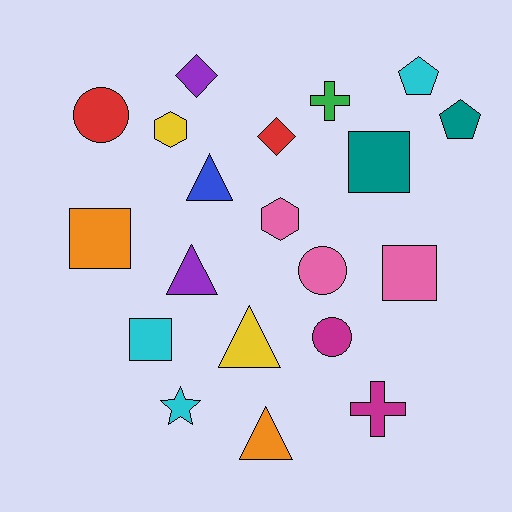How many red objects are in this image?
There are 2 red objects.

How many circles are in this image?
There are 3 circles.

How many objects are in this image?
There are 20 objects.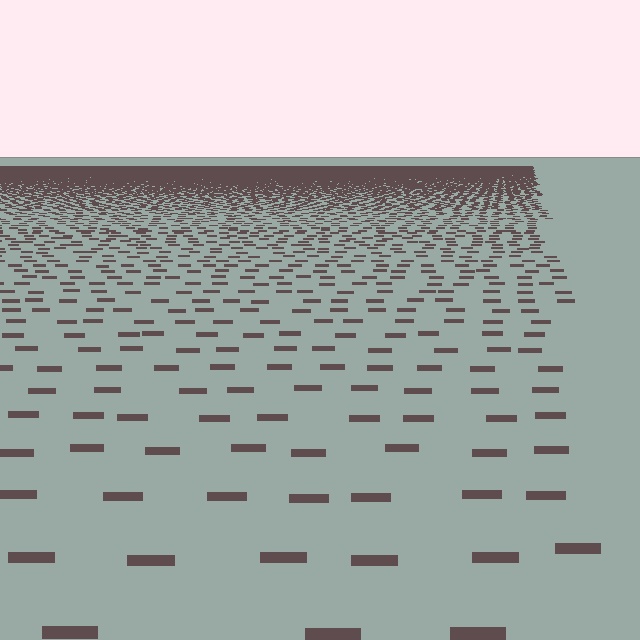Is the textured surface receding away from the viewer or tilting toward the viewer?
The surface is receding away from the viewer. Texture elements get smaller and denser toward the top.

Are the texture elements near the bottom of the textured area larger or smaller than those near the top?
Larger. Near the bottom, elements are closer to the viewer and appear at a bigger on-screen size.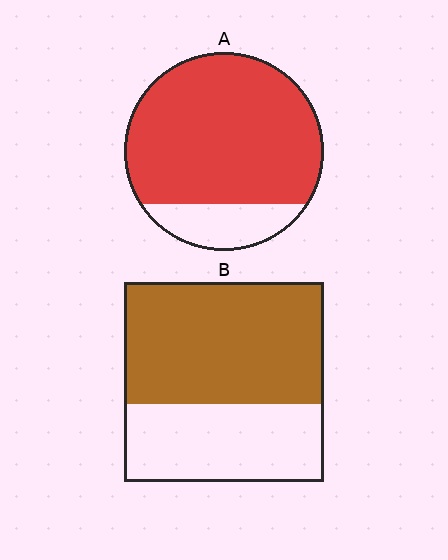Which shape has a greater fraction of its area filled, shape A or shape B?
Shape A.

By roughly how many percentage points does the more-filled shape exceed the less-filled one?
By roughly 20 percentage points (A over B).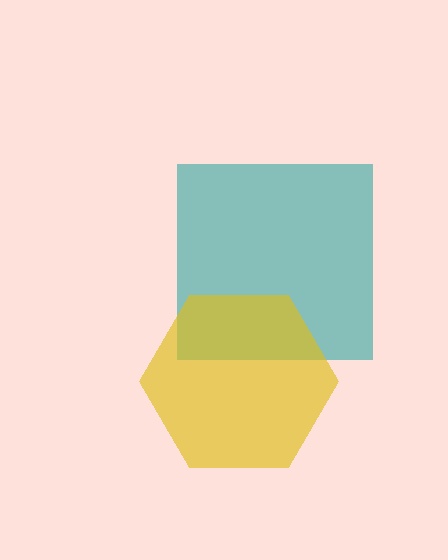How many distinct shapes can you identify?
There are 2 distinct shapes: a teal square, a yellow hexagon.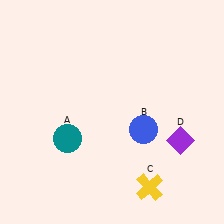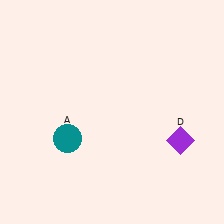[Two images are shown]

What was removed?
The blue circle (B), the yellow cross (C) were removed in Image 2.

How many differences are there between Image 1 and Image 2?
There are 2 differences between the two images.